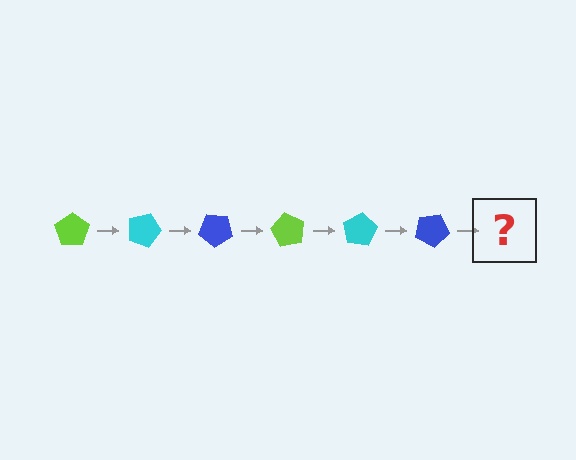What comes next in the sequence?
The next element should be a lime pentagon, rotated 120 degrees from the start.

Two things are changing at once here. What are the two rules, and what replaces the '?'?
The two rules are that it rotates 20 degrees each step and the color cycles through lime, cyan, and blue. The '?' should be a lime pentagon, rotated 120 degrees from the start.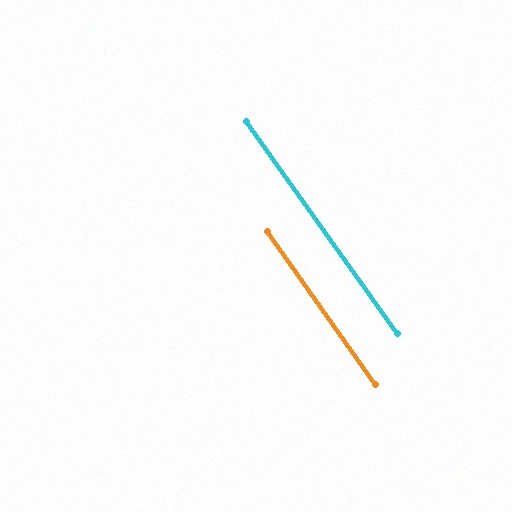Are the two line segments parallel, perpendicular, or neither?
Parallel — their directions differ by only 0.3°.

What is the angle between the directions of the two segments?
Approximately 0 degrees.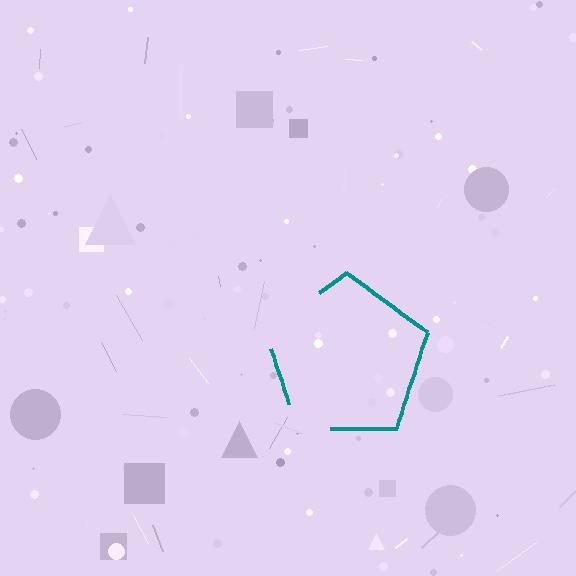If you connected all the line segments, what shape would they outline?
They would outline a pentagon.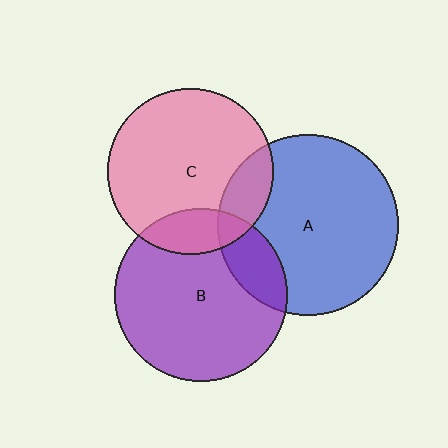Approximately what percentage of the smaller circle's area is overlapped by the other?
Approximately 20%.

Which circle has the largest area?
Circle A (blue).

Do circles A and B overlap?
Yes.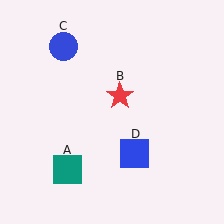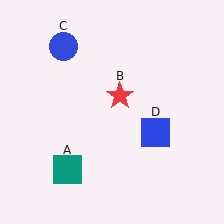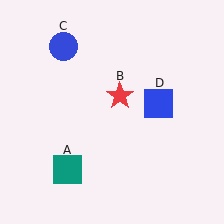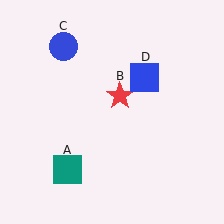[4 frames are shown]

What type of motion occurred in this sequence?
The blue square (object D) rotated counterclockwise around the center of the scene.